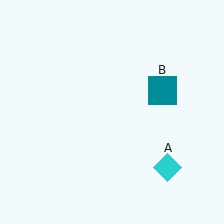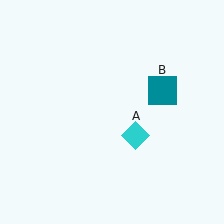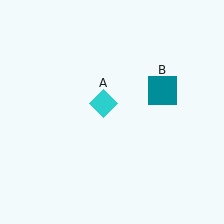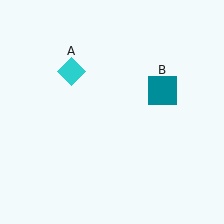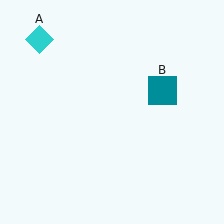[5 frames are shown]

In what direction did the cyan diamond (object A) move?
The cyan diamond (object A) moved up and to the left.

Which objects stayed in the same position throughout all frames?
Teal square (object B) remained stationary.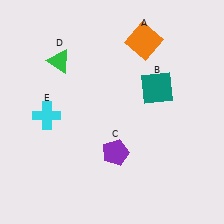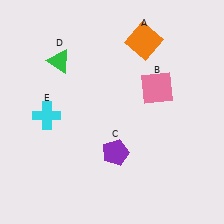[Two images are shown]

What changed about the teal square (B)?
In Image 1, B is teal. In Image 2, it changed to pink.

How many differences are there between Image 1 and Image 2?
There is 1 difference between the two images.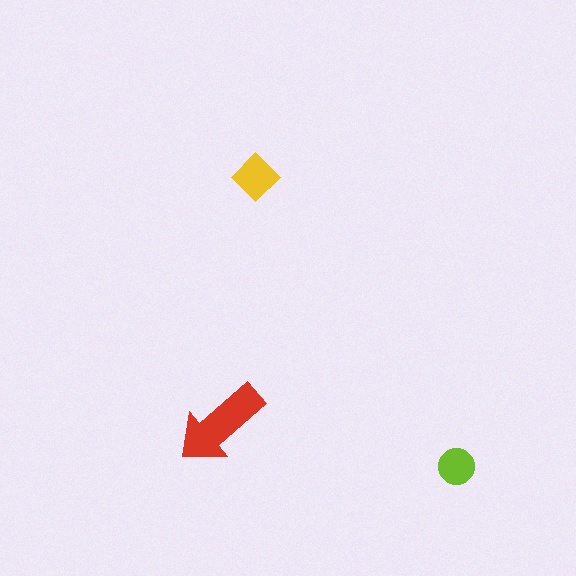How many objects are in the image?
There are 3 objects in the image.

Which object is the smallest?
The lime circle.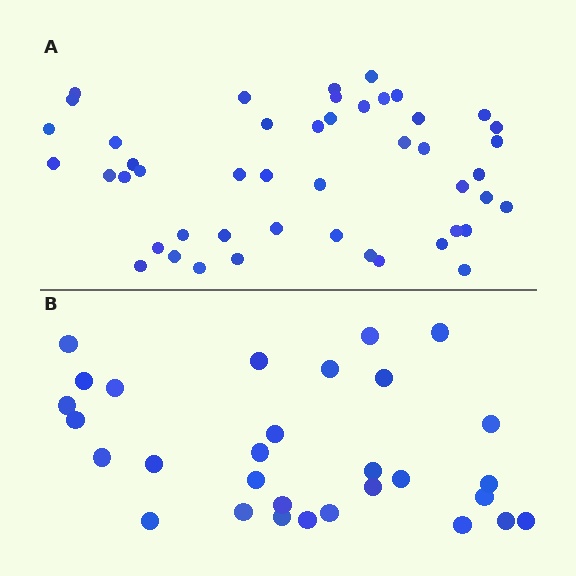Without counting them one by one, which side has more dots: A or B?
Region A (the top region) has more dots.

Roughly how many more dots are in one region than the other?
Region A has approximately 15 more dots than region B.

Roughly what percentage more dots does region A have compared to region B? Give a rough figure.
About 55% more.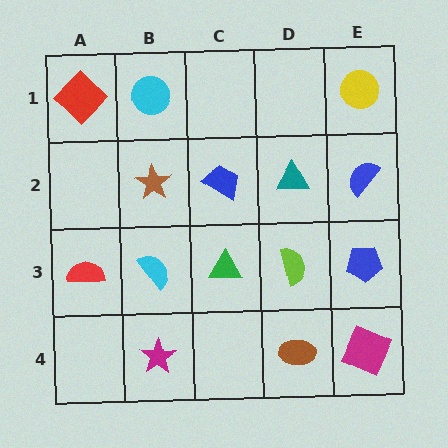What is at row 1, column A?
A red diamond.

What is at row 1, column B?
A cyan circle.